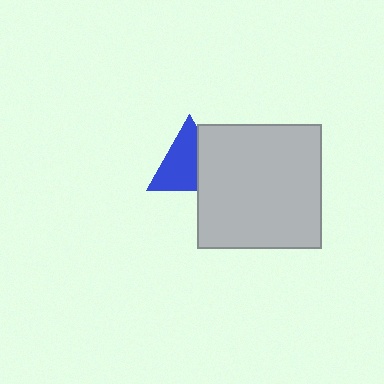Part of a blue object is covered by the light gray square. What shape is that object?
It is a triangle.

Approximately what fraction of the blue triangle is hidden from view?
Roughly 34% of the blue triangle is hidden behind the light gray square.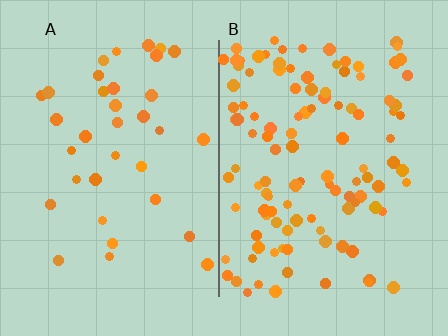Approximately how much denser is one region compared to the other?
Approximately 3.2× — region B over region A.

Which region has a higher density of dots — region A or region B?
B (the right).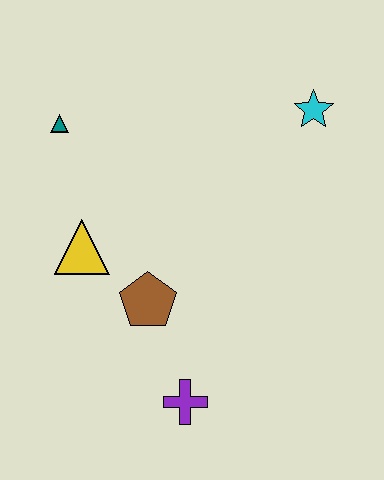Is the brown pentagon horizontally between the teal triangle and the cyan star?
Yes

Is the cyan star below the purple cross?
No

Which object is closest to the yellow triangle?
The brown pentagon is closest to the yellow triangle.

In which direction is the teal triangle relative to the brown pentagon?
The teal triangle is above the brown pentagon.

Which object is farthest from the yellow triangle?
The cyan star is farthest from the yellow triangle.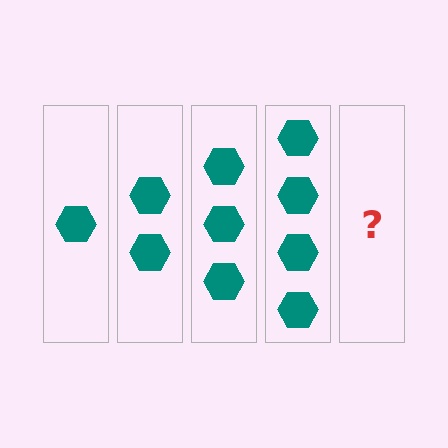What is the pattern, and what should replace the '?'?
The pattern is that each step adds one more hexagon. The '?' should be 5 hexagons.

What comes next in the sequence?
The next element should be 5 hexagons.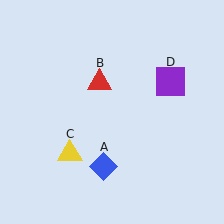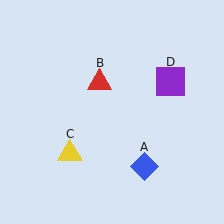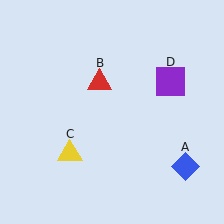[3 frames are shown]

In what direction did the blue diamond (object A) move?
The blue diamond (object A) moved right.